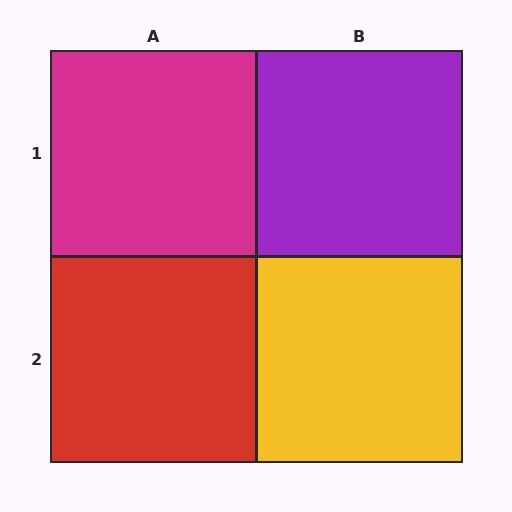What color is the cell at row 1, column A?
Magenta.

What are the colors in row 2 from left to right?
Red, yellow.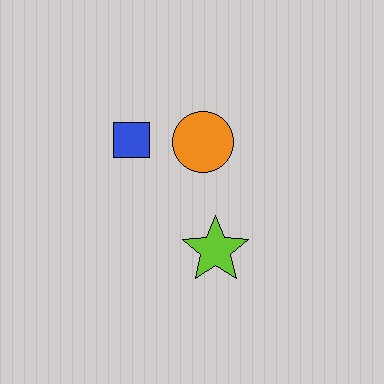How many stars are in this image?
There is 1 star.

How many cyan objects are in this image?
There are no cyan objects.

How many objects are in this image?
There are 3 objects.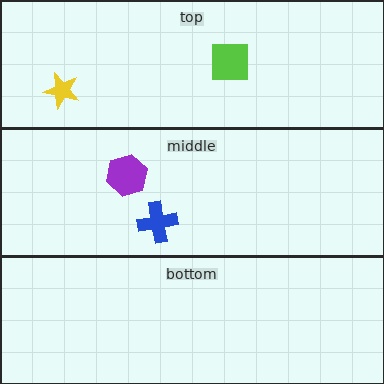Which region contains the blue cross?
The middle region.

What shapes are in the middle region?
The blue cross, the purple hexagon.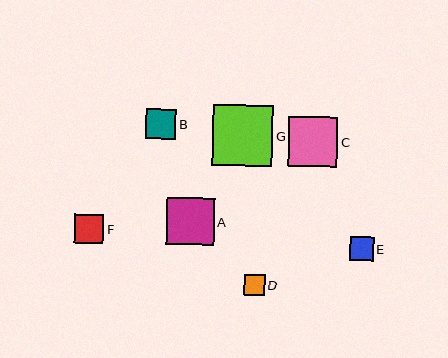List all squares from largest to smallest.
From largest to smallest: G, C, A, B, F, E, D.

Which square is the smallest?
Square D is the smallest with a size of approximately 21 pixels.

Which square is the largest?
Square G is the largest with a size of approximately 61 pixels.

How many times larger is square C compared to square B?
Square C is approximately 1.7 times the size of square B.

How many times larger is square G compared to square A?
Square G is approximately 1.3 times the size of square A.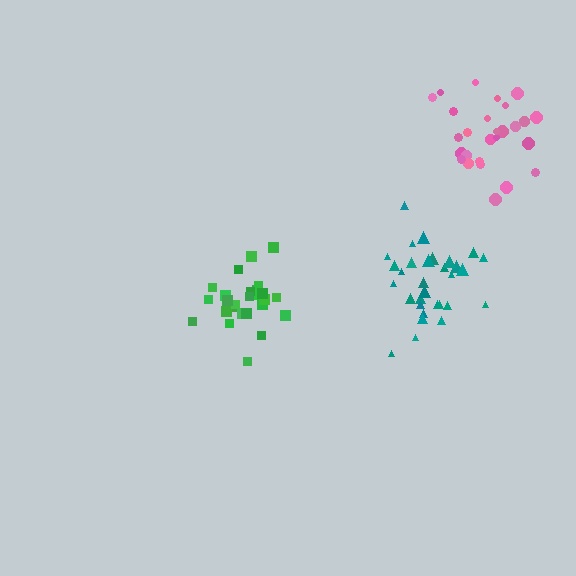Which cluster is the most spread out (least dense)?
Teal.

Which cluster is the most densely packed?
Green.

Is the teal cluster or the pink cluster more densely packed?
Pink.